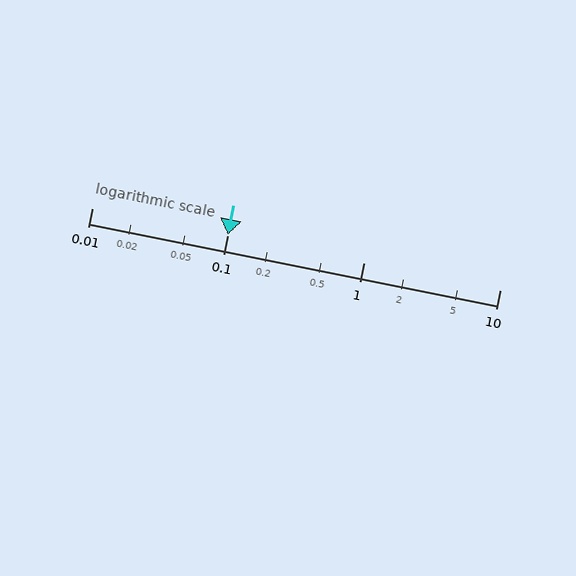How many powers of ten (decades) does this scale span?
The scale spans 3 decades, from 0.01 to 10.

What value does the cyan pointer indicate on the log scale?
The pointer indicates approximately 0.1.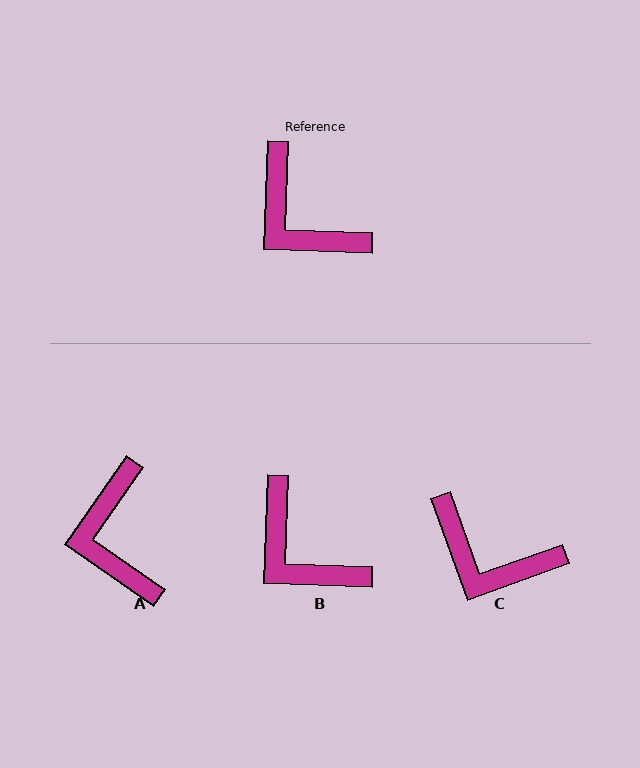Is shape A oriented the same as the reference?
No, it is off by about 33 degrees.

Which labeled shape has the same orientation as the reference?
B.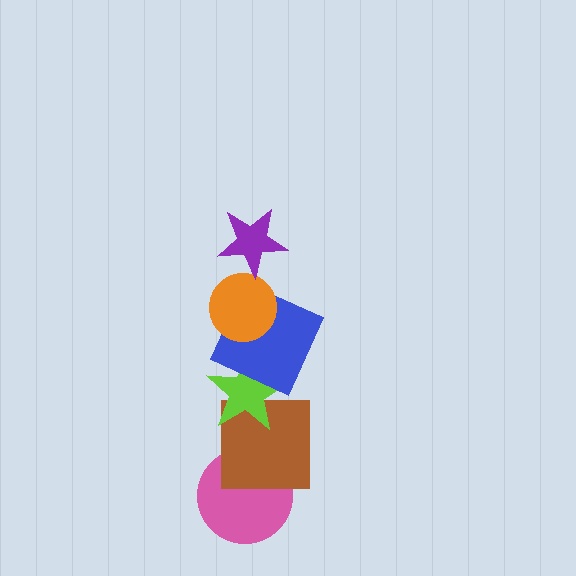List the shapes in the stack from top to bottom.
From top to bottom: the purple star, the orange circle, the blue square, the lime star, the brown square, the pink circle.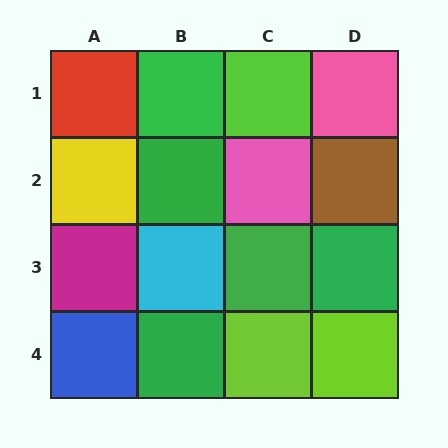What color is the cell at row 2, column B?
Green.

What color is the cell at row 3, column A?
Magenta.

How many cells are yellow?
1 cell is yellow.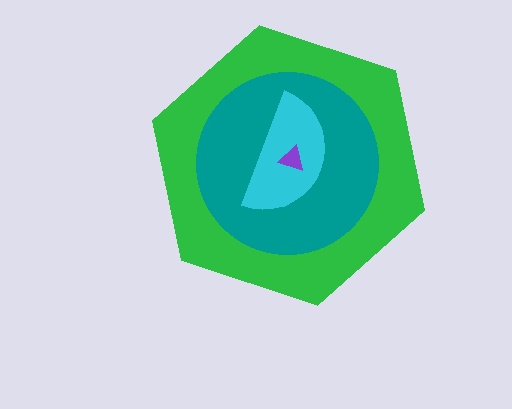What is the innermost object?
The purple triangle.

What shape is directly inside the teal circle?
The cyan semicircle.